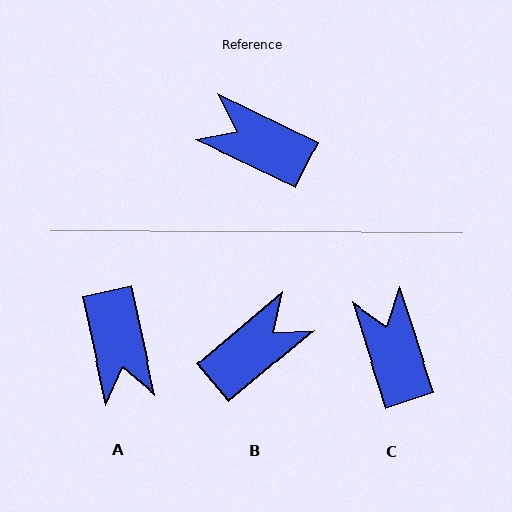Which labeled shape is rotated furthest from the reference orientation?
A, about 128 degrees away.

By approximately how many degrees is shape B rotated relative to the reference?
Approximately 114 degrees clockwise.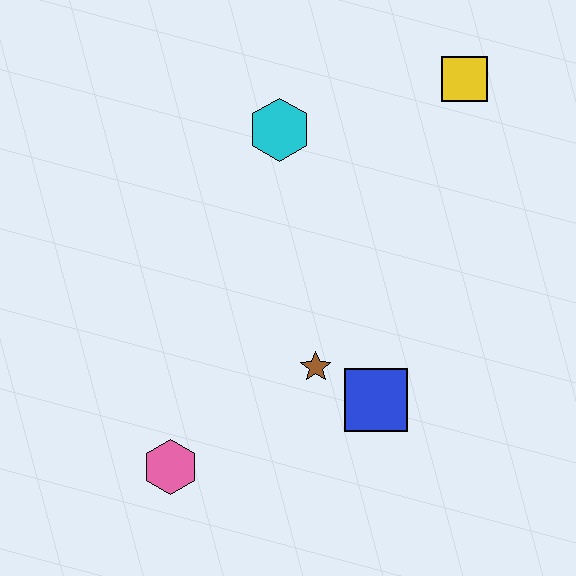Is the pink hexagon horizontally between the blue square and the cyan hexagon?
No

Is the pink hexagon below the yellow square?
Yes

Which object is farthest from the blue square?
The yellow square is farthest from the blue square.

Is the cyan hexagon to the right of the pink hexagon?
Yes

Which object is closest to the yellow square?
The cyan hexagon is closest to the yellow square.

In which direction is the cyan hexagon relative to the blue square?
The cyan hexagon is above the blue square.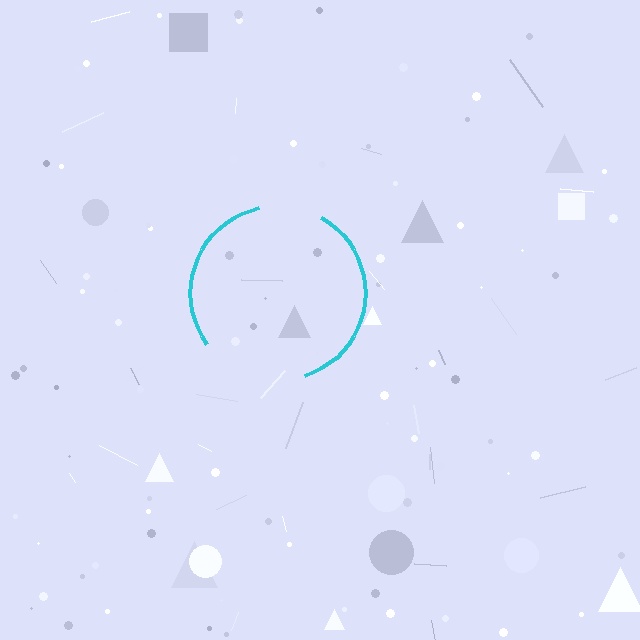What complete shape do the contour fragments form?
The contour fragments form a circle.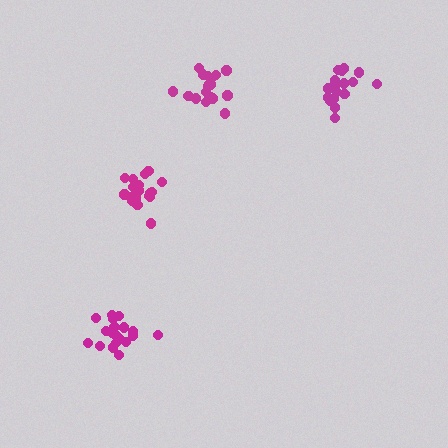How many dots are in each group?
Group 1: 19 dots, Group 2: 19 dots, Group 3: 17 dots, Group 4: 18 dots (73 total).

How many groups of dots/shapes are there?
There are 4 groups.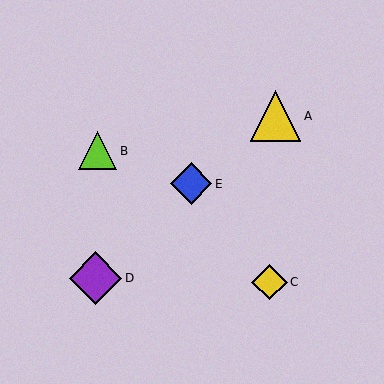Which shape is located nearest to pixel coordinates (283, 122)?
The yellow triangle (labeled A) at (276, 116) is nearest to that location.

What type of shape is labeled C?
Shape C is a yellow diamond.